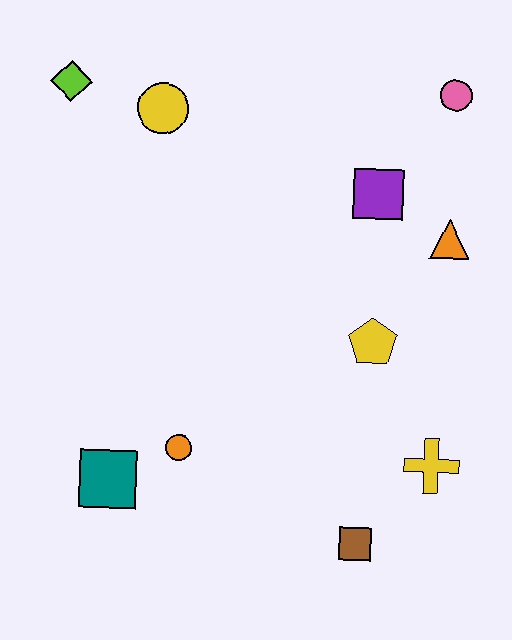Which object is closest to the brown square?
The yellow cross is closest to the brown square.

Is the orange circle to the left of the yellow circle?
No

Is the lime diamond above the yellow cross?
Yes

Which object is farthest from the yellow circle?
The brown square is farthest from the yellow circle.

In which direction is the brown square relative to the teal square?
The brown square is to the right of the teal square.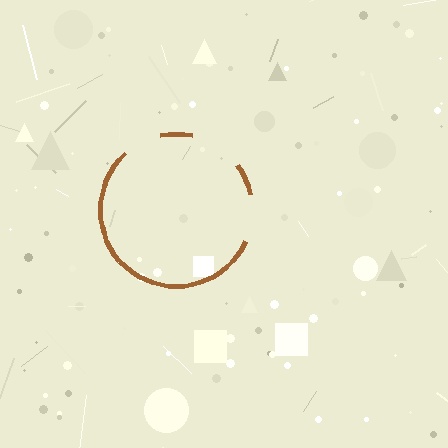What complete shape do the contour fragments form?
The contour fragments form a circle.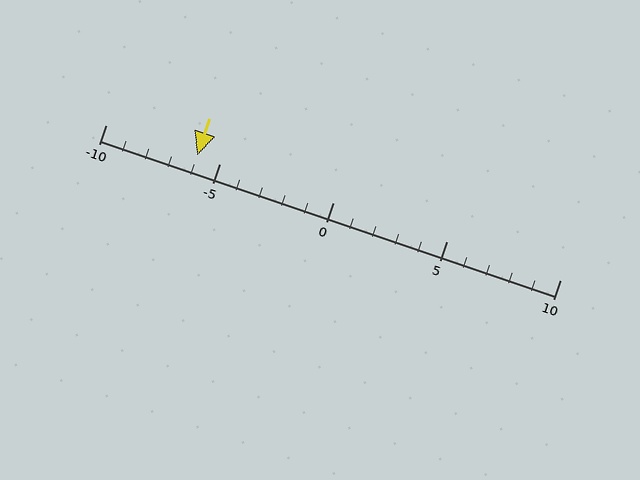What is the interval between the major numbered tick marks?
The major tick marks are spaced 5 units apart.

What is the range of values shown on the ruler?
The ruler shows values from -10 to 10.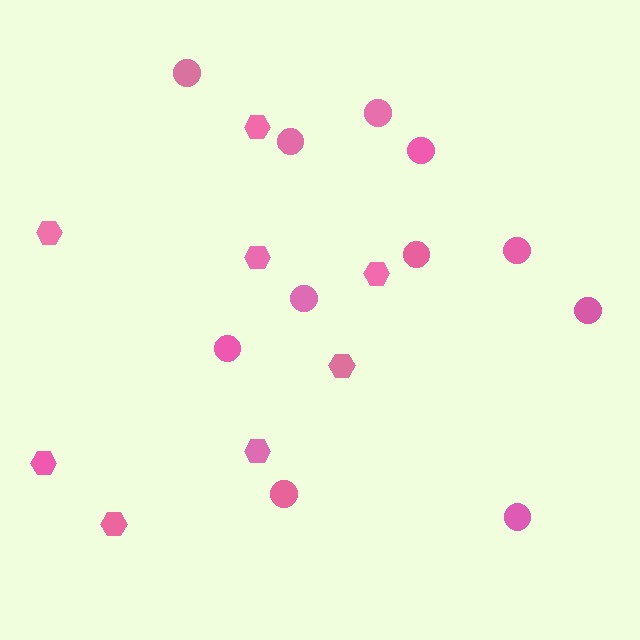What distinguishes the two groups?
There are 2 groups: one group of hexagons (8) and one group of circles (11).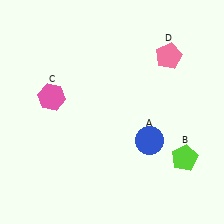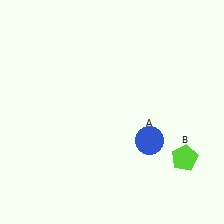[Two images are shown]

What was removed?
The pink pentagon (D), the pink hexagon (C) were removed in Image 2.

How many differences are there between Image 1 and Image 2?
There are 2 differences between the two images.